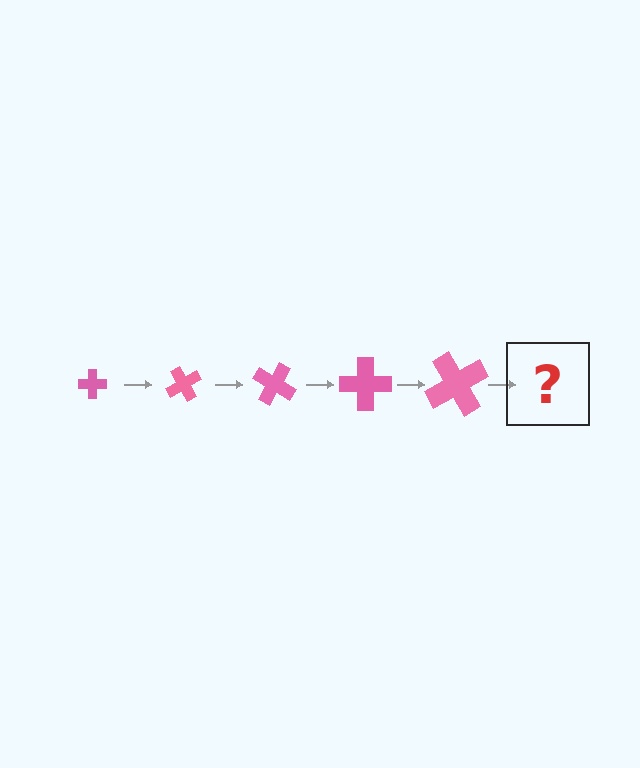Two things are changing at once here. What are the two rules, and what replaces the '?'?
The two rules are that the cross grows larger each step and it rotates 60 degrees each step. The '?' should be a cross, larger than the previous one and rotated 300 degrees from the start.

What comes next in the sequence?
The next element should be a cross, larger than the previous one and rotated 300 degrees from the start.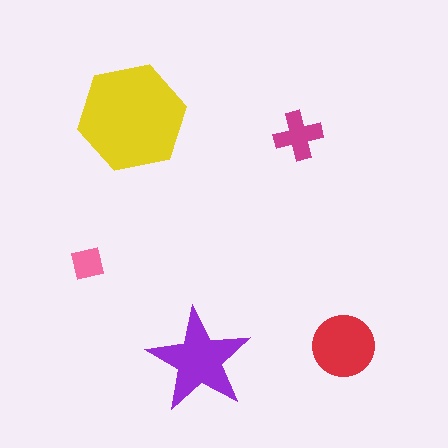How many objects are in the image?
There are 5 objects in the image.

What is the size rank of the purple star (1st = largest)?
2nd.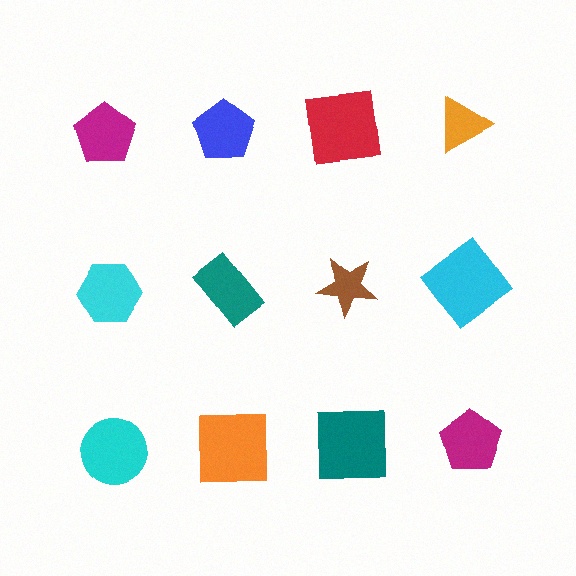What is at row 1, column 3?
A red square.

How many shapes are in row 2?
4 shapes.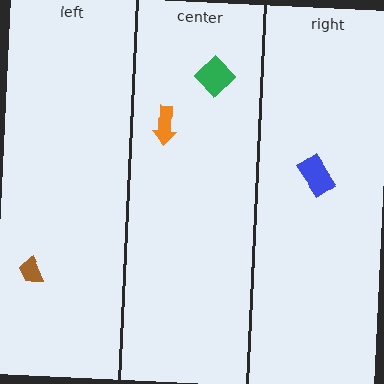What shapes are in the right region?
The blue rectangle.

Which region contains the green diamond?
The center region.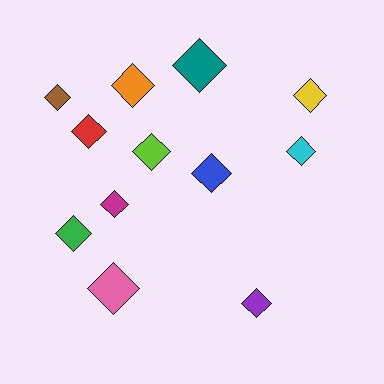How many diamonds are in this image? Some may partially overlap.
There are 12 diamonds.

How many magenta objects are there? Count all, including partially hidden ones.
There is 1 magenta object.